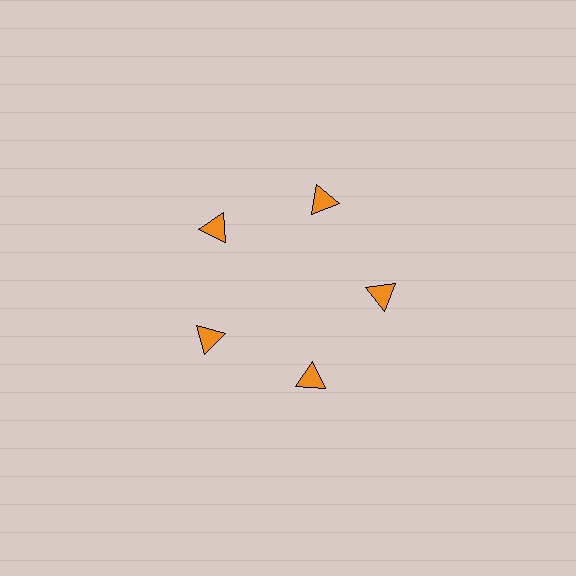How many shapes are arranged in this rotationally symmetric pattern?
There are 5 shapes, arranged in 5 groups of 1.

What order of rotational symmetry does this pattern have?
This pattern has 5-fold rotational symmetry.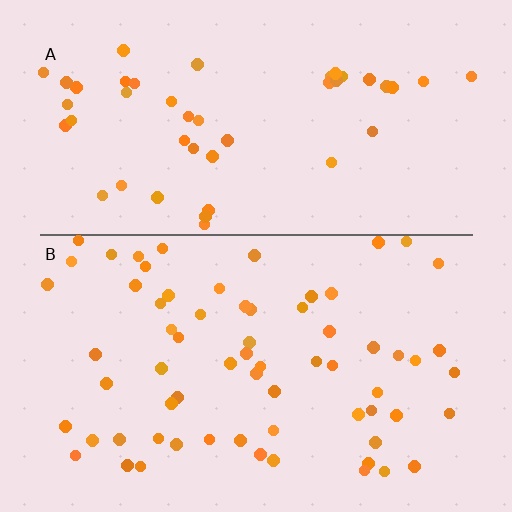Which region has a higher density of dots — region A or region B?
B (the bottom).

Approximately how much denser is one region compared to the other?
Approximately 1.5× — region B over region A.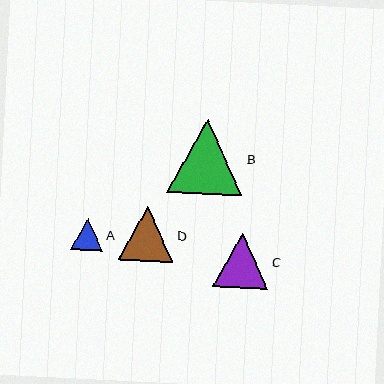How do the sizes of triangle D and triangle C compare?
Triangle D and triangle C are approximately the same size.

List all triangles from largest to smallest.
From largest to smallest: B, D, C, A.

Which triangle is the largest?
Triangle B is the largest with a size of approximately 75 pixels.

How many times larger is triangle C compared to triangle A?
Triangle C is approximately 1.7 times the size of triangle A.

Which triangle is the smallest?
Triangle A is the smallest with a size of approximately 32 pixels.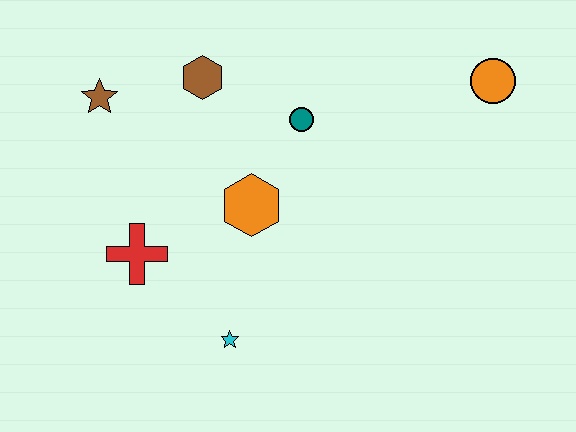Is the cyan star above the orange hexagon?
No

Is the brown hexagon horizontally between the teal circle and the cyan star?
No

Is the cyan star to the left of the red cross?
No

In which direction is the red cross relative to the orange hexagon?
The red cross is to the left of the orange hexagon.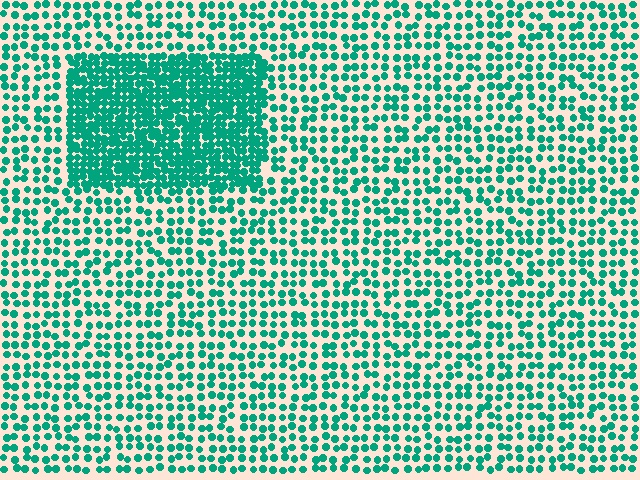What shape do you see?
I see a rectangle.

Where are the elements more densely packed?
The elements are more densely packed inside the rectangle boundary.